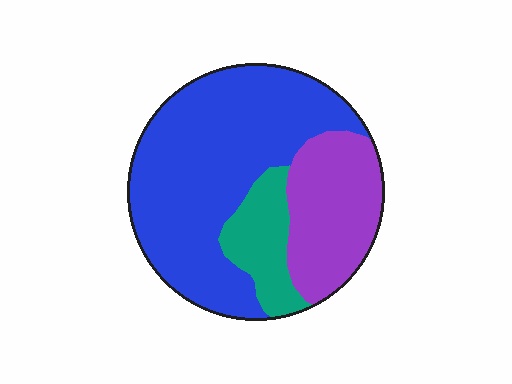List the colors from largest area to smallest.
From largest to smallest: blue, purple, teal.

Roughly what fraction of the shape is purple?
Purple takes up between a quarter and a half of the shape.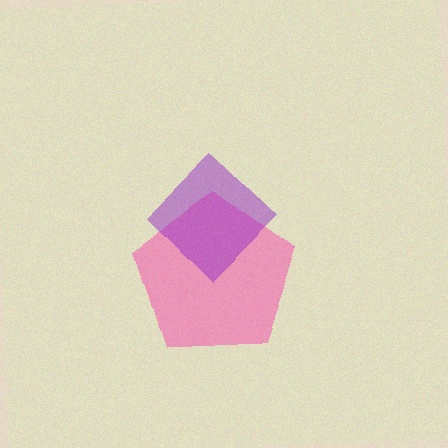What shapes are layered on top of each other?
The layered shapes are: a pink pentagon, a purple diamond.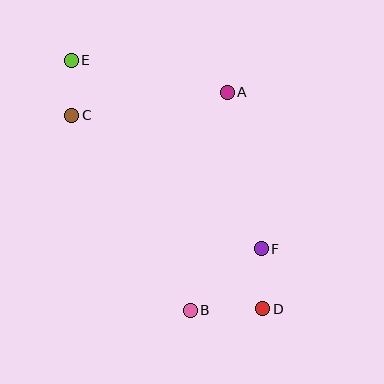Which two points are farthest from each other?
Points D and E are farthest from each other.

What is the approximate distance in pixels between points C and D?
The distance between C and D is approximately 272 pixels.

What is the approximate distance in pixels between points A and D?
The distance between A and D is approximately 220 pixels.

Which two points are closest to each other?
Points C and E are closest to each other.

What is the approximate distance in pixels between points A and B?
The distance between A and B is approximately 221 pixels.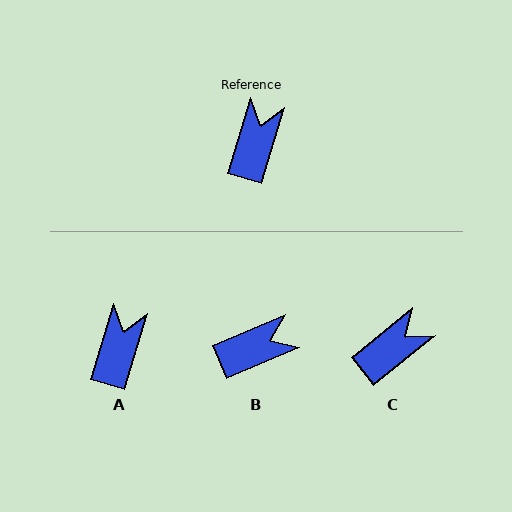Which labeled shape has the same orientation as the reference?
A.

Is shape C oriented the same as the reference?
No, it is off by about 34 degrees.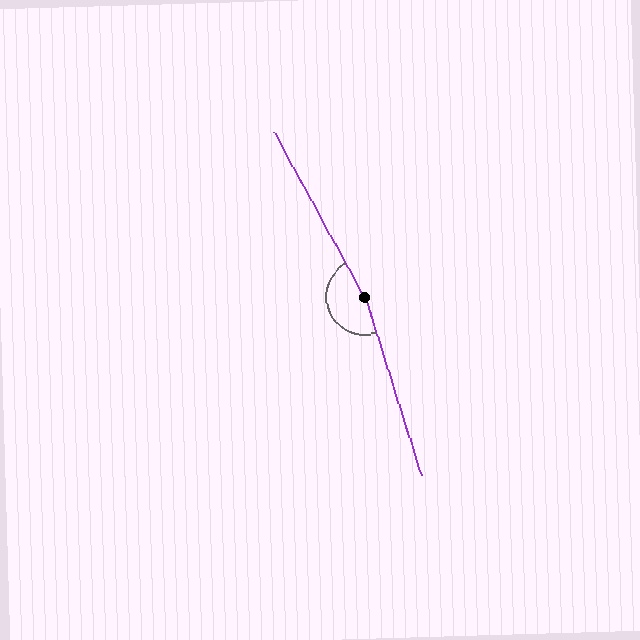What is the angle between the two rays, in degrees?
Approximately 169 degrees.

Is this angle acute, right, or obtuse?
It is obtuse.